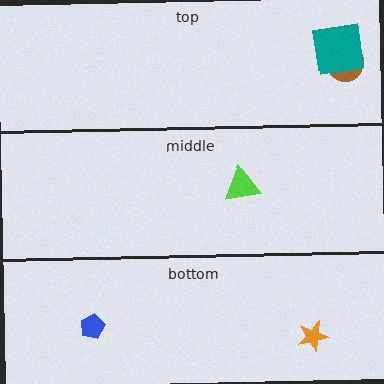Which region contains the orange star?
The bottom region.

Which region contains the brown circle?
The top region.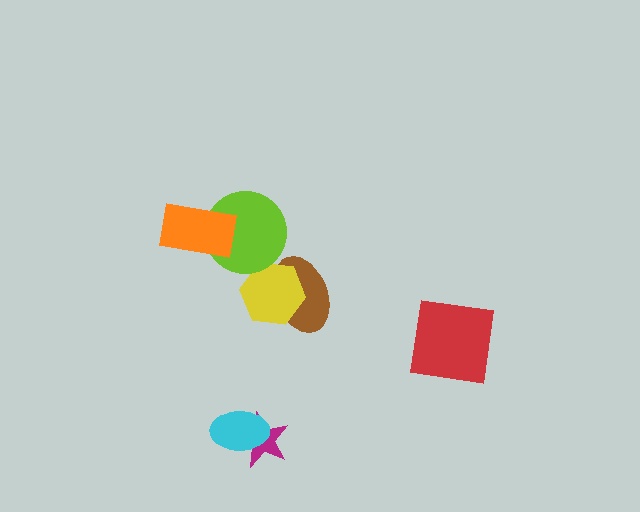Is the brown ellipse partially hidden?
Yes, it is partially covered by another shape.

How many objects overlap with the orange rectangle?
1 object overlaps with the orange rectangle.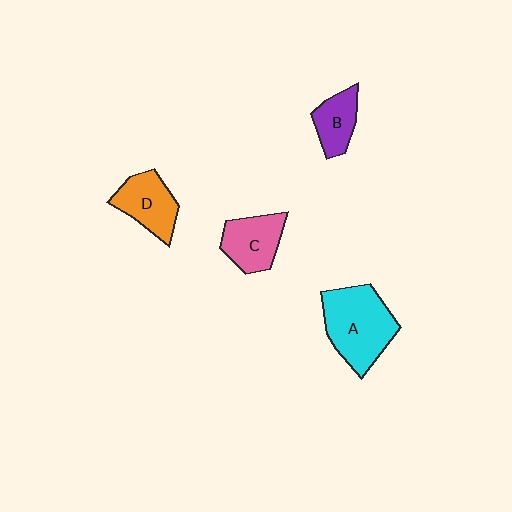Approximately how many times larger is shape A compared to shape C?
Approximately 1.6 times.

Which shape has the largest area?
Shape A (cyan).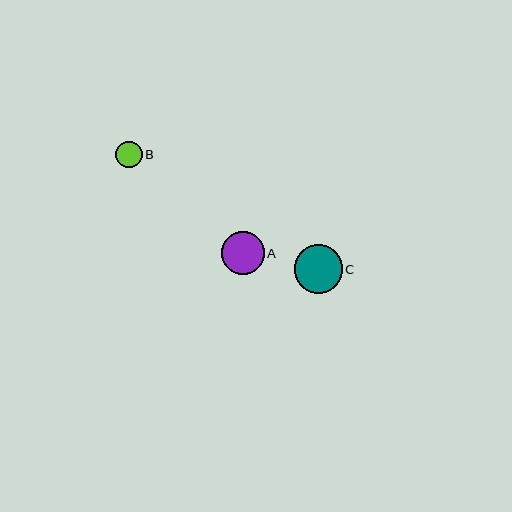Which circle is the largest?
Circle C is the largest with a size of approximately 48 pixels.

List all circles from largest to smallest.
From largest to smallest: C, A, B.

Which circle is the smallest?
Circle B is the smallest with a size of approximately 26 pixels.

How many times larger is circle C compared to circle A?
Circle C is approximately 1.1 times the size of circle A.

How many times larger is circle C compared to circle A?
Circle C is approximately 1.1 times the size of circle A.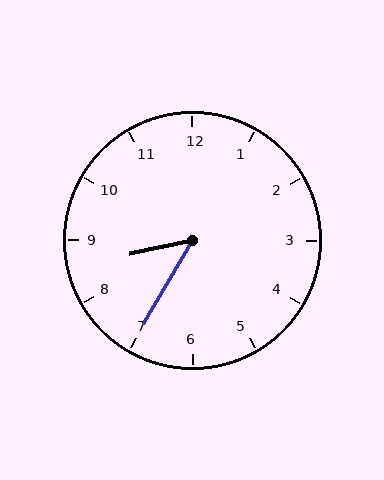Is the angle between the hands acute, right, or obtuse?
It is acute.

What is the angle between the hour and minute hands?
Approximately 48 degrees.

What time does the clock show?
8:35.